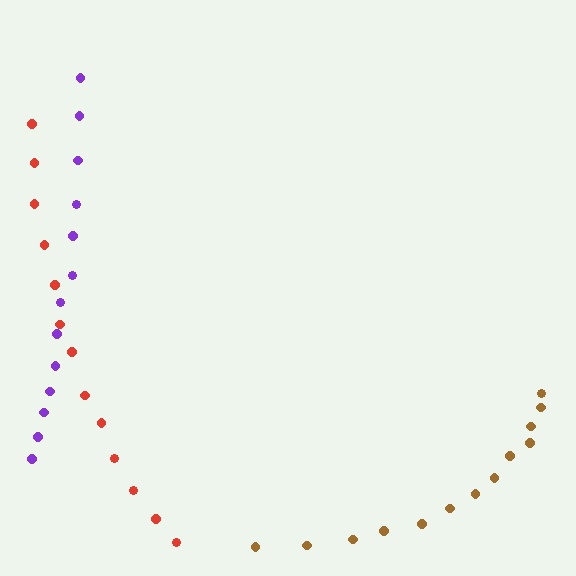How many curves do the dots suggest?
There are 3 distinct paths.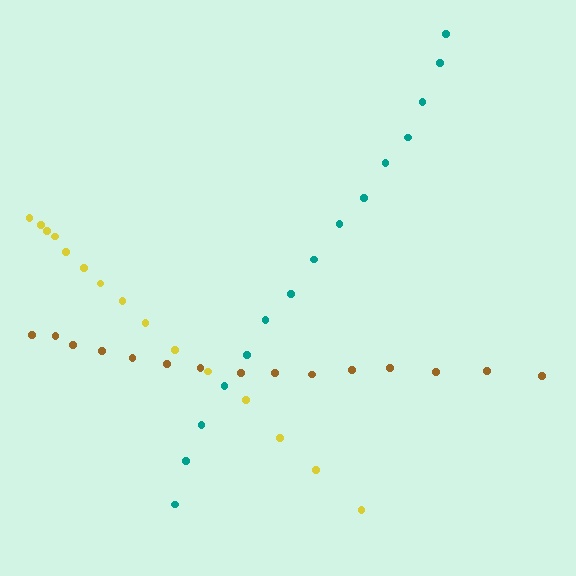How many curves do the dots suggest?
There are 3 distinct paths.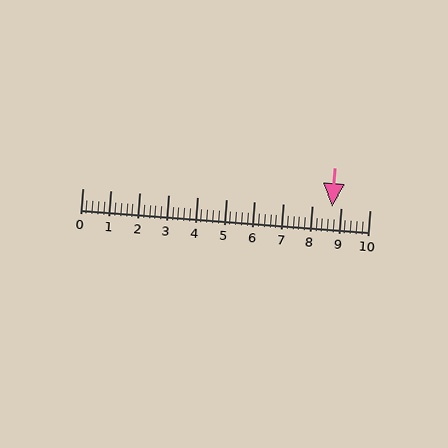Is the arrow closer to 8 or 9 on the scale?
The arrow is closer to 9.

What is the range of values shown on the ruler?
The ruler shows values from 0 to 10.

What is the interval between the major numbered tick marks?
The major tick marks are spaced 1 units apart.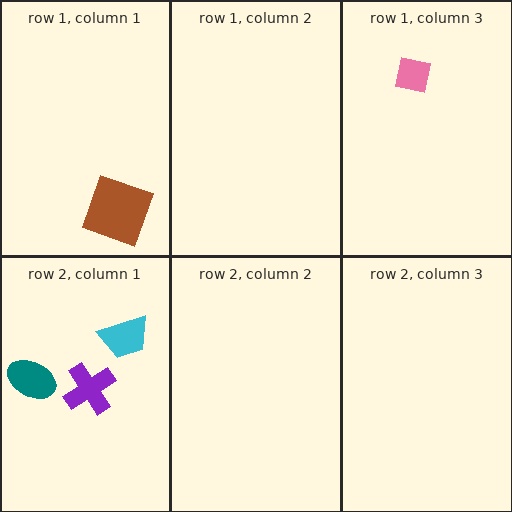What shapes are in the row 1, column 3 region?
The pink square.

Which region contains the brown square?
The row 1, column 1 region.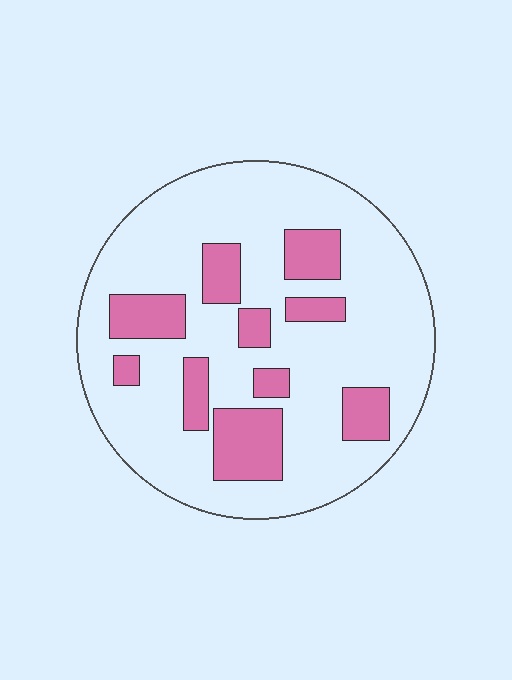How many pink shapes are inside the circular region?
10.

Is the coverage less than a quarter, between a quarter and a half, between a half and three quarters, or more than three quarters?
Less than a quarter.